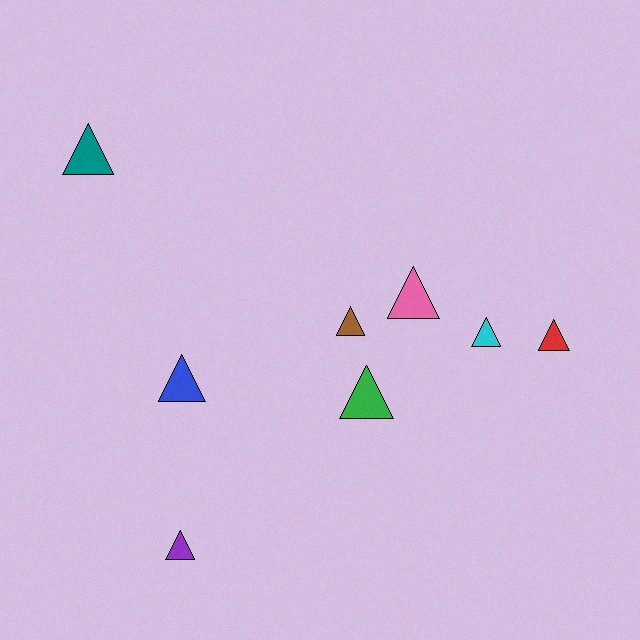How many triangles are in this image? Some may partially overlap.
There are 8 triangles.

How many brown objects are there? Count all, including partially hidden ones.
There is 1 brown object.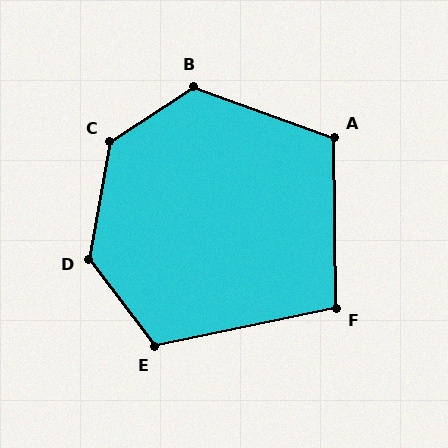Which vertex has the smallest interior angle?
F, at approximately 101 degrees.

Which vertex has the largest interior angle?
C, at approximately 134 degrees.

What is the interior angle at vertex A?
Approximately 110 degrees (obtuse).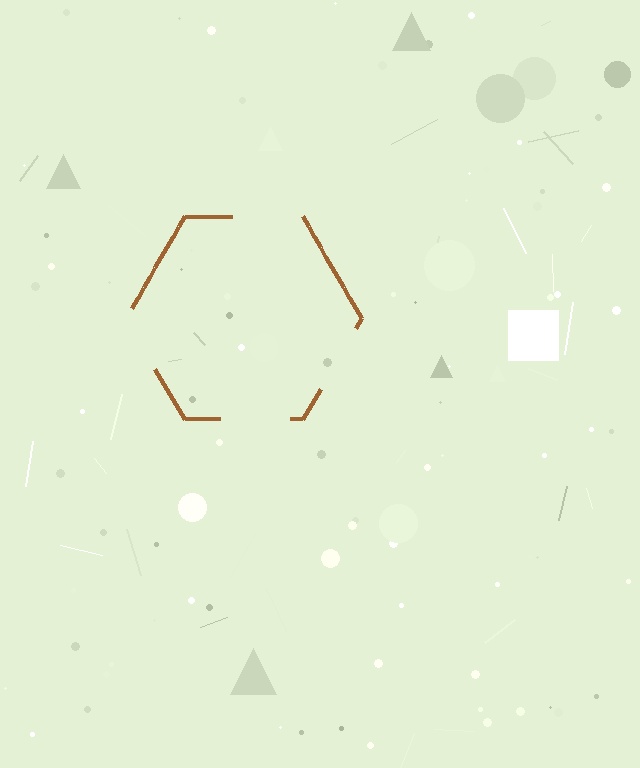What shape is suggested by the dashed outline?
The dashed outline suggests a hexagon.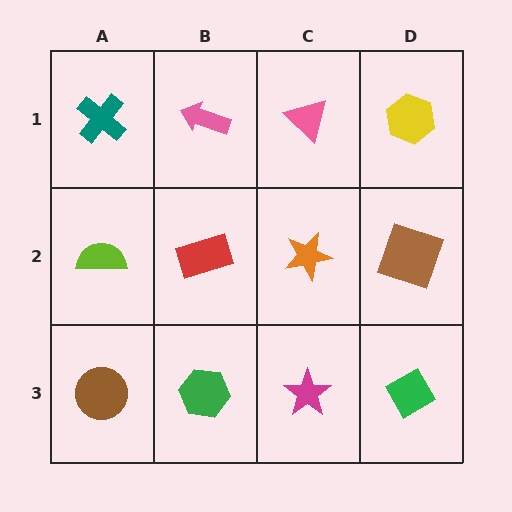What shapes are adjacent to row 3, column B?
A red rectangle (row 2, column B), a brown circle (row 3, column A), a magenta star (row 3, column C).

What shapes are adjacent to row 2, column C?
A pink triangle (row 1, column C), a magenta star (row 3, column C), a red rectangle (row 2, column B), a brown square (row 2, column D).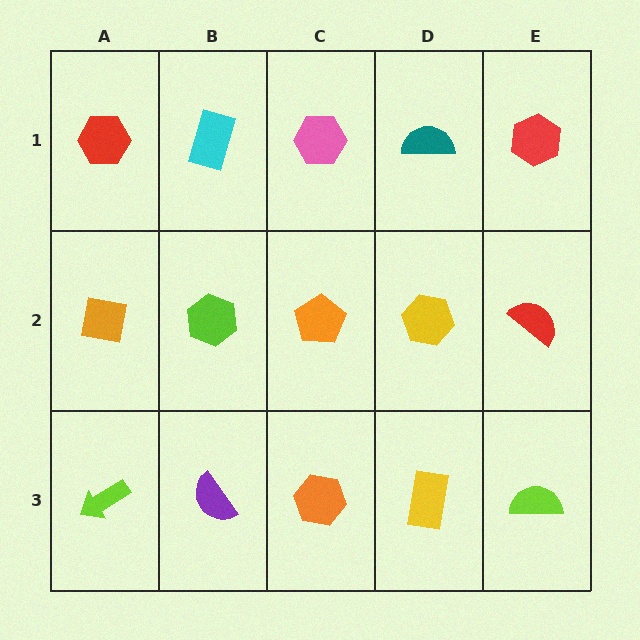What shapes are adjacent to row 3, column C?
An orange pentagon (row 2, column C), a purple semicircle (row 3, column B), a yellow rectangle (row 3, column D).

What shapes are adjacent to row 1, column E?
A red semicircle (row 2, column E), a teal semicircle (row 1, column D).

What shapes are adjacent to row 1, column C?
An orange pentagon (row 2, column C), a cyan rectangle (row 1, column B), a teal semicircle (row 1, column D).